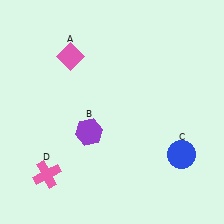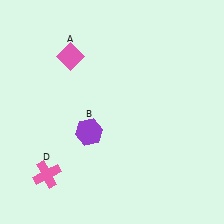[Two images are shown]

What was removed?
The blue circle (C) was removed in Image 2.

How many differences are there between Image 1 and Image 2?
There is 1 difference between the two images.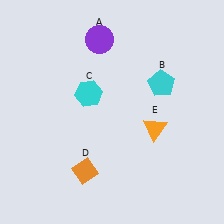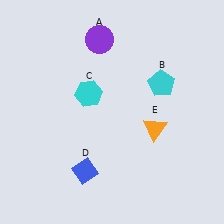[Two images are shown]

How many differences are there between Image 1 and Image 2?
There is 1 difference between the two images.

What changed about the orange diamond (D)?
In Image 1, D is orange. In Image 2, it changed to blue.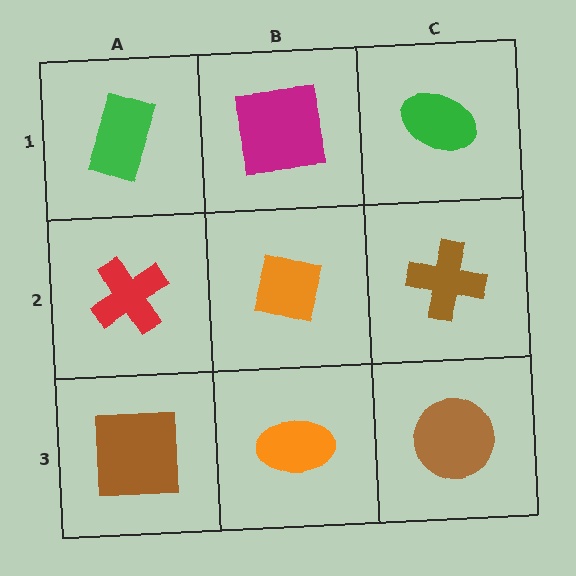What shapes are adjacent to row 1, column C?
A brown cross (row 2, column C), a magenta square (row 1, column B).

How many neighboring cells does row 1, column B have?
3.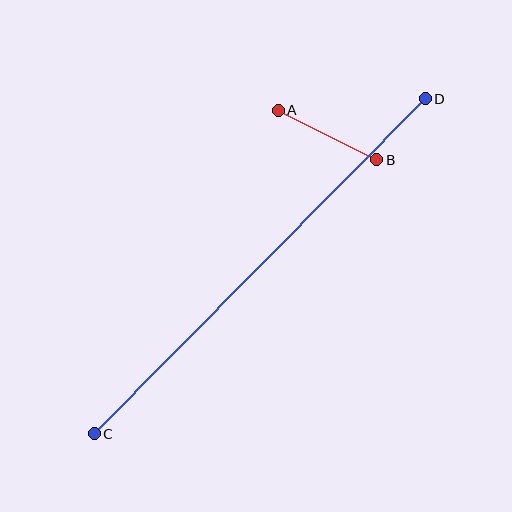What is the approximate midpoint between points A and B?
The midpoint is at approximately (327, 135) pixels.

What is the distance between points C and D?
The distance is approximately 471 pixels.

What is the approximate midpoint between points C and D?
The midpoint is at approximately (260, 266) pixels.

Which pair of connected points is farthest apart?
Points C and D are farthest apart.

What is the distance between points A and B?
The distance is approximately 110 pixels.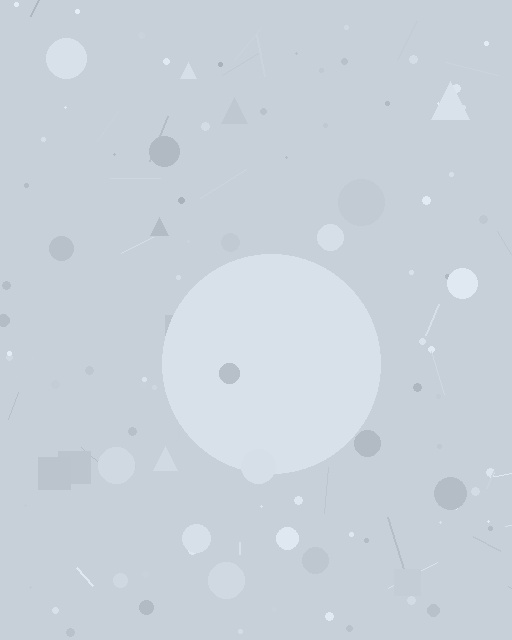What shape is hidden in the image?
A circle is hidden in the image.